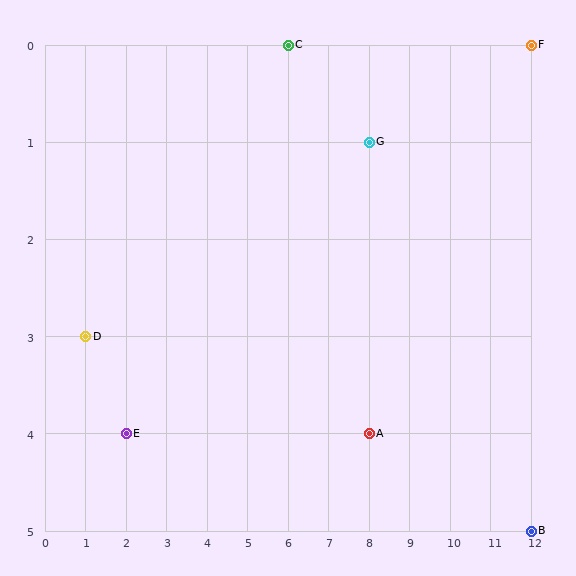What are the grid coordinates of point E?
Point E is at grid coordinates (2, 4).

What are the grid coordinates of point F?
Point F is at grid coordinates (12, 0).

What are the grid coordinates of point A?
Point A is at grid coordinates (8, 4).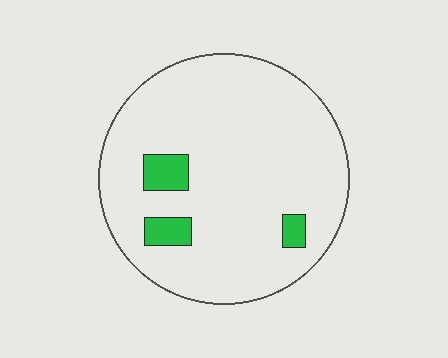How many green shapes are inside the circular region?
3.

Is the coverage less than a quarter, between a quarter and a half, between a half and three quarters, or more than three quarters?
Less than a quarter.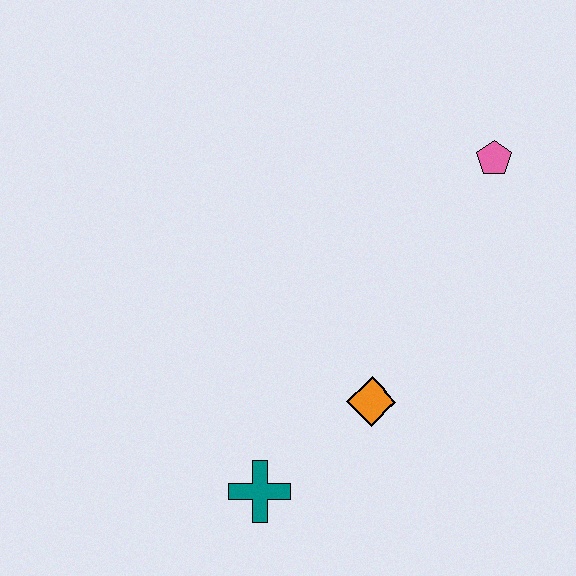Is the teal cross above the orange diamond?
No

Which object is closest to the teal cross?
The orange diamond is closest to the teal cross.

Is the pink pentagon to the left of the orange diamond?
No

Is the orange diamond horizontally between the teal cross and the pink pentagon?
Yes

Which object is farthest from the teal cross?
The pink pentagon is farthest from the teal cross.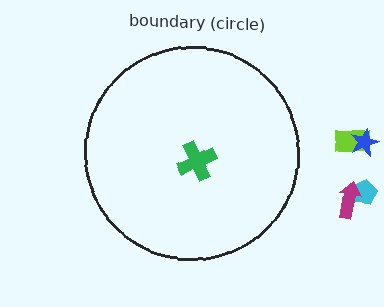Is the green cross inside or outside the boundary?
Inside.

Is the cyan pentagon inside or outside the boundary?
Outside.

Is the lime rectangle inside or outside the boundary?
Outside.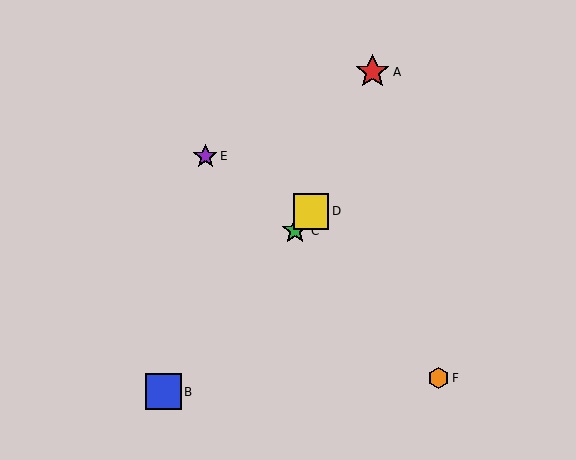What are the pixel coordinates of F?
Object F is at (439, 378).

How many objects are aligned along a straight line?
3 objects (B, C, D) are aligned along a straight line.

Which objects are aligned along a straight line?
Objects B, C, D are aligned along a straight line.